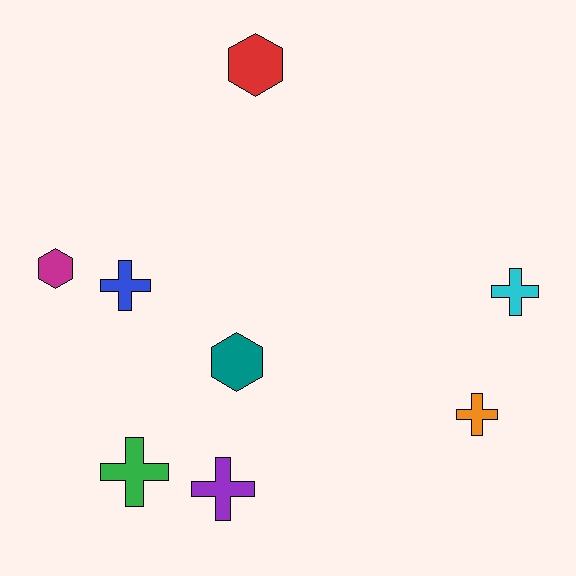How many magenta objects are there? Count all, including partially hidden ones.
There is 1 magenta object.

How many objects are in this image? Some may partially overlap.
There are 8 objects.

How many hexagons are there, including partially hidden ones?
There are 3 hexagons.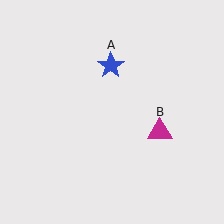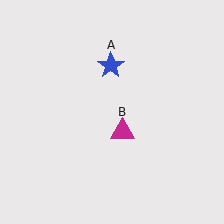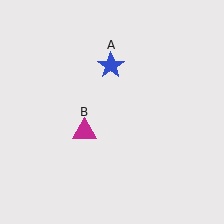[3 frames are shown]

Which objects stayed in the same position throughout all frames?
Blue star (object A) remained stationary.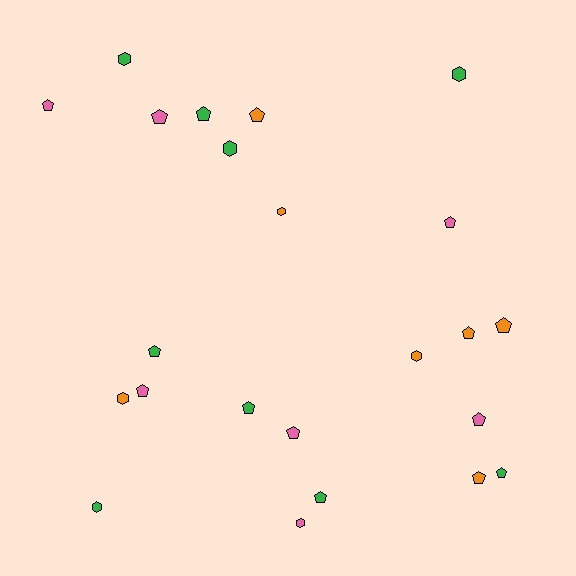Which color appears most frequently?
Green, with 9 objects.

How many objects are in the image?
There are 23 objects.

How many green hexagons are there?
There are 4 green hexagons.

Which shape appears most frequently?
Pentagon, with 15 objects.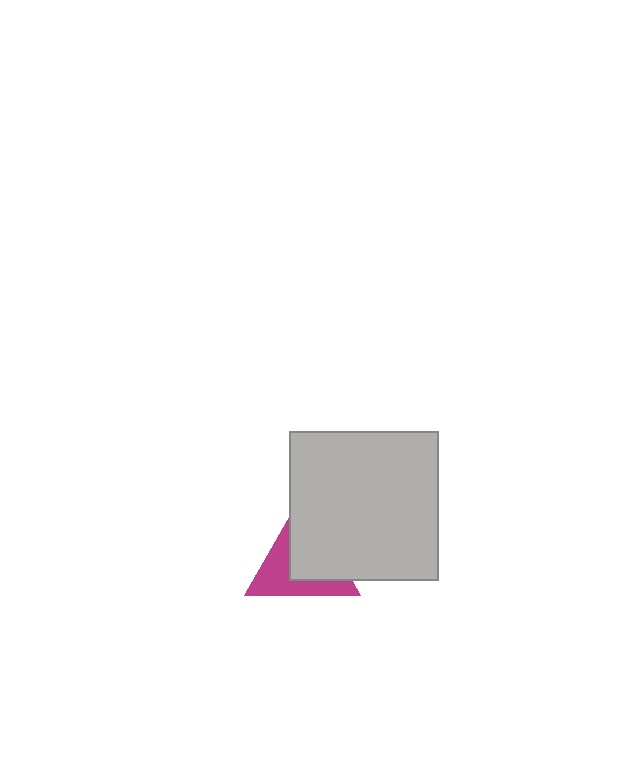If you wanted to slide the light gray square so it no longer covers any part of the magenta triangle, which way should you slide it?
Slide it toward the upper-right — that is the most direct way to separate the two shapes.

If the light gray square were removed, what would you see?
You would see the complete magenta triangle.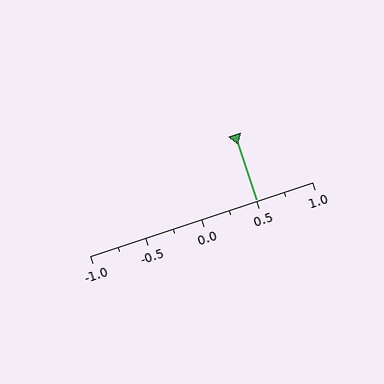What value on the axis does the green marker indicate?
The marker indicates approximately 0.5.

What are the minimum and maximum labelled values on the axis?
The axis runs from -1.0 to 1.0.